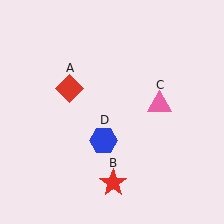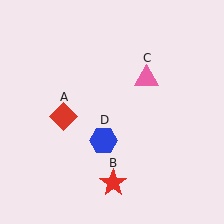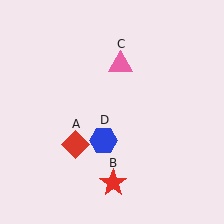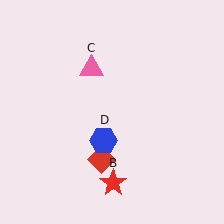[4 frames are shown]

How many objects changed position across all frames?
2 objects changed position: red diamond (object A), pink triangle (object C).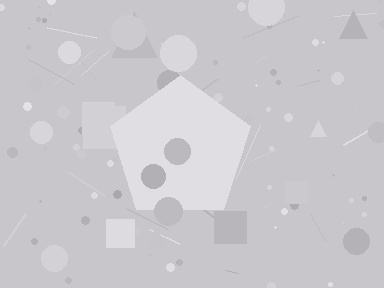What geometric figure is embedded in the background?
A pentagon is embedded in the background.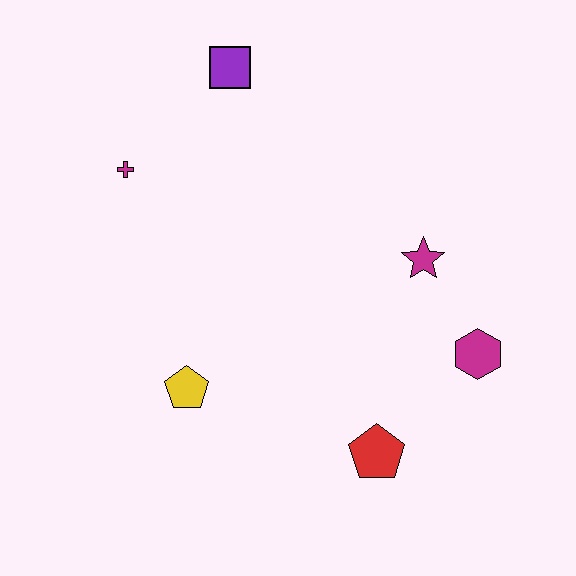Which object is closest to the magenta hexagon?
The magenta star is closest to the magenta hexagon.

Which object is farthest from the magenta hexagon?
The magenta cross is farthest from the magenta hexagon.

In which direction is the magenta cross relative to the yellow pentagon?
The magenta cross is above the yellow pentagon.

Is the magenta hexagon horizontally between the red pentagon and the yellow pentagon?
No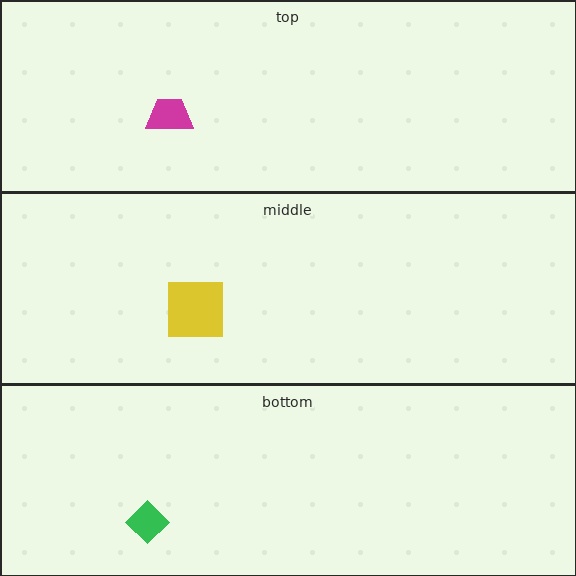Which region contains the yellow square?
The middle region.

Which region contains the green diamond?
The bottom region.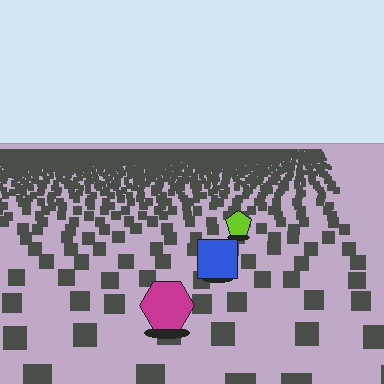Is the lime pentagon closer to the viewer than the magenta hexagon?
No. The magenta hexagon is closer — you can tell from the texture gradient: the ground texture is coarser near it.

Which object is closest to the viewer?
The magenta hexagon is closest. The texture marks near it are larger and more spread out.